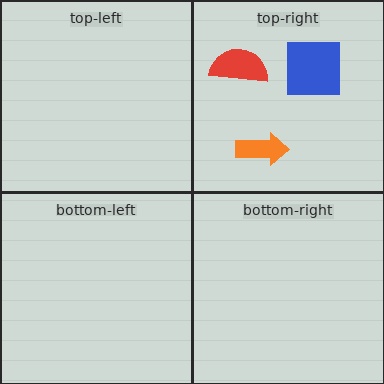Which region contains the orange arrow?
The top-right region.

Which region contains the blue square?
The top-right region.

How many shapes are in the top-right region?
3.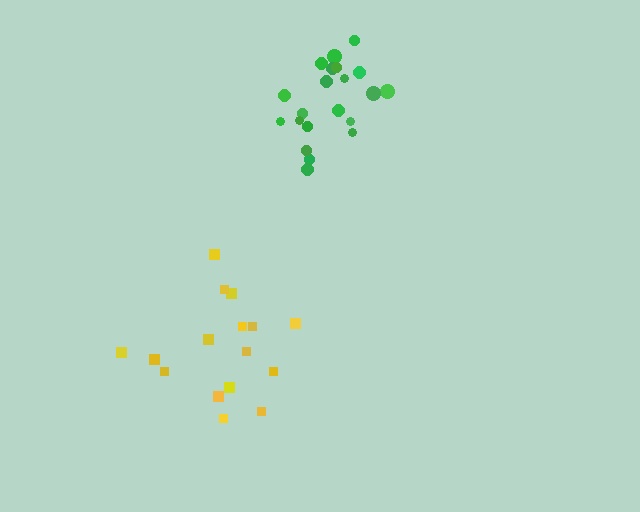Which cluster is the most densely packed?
Green.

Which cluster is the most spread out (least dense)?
Yellow.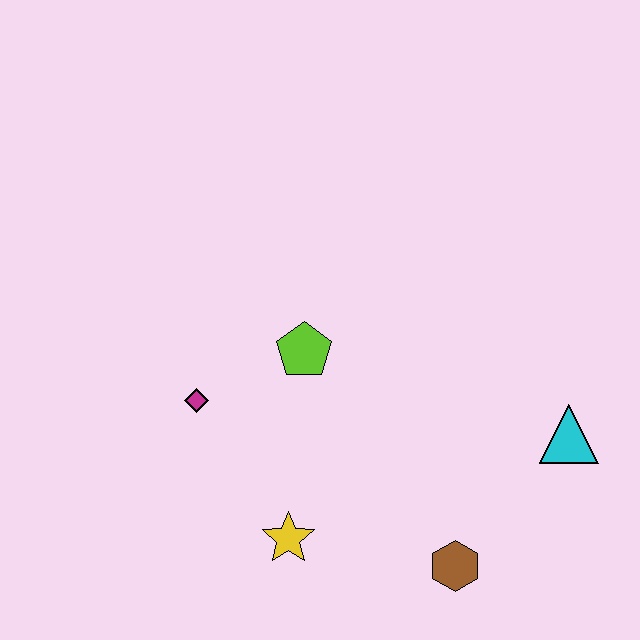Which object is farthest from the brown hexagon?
The magenta diamond is farthest from the brown hexagon.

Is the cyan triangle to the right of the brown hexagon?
Yes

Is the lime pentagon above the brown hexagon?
Yes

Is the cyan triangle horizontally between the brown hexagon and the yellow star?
No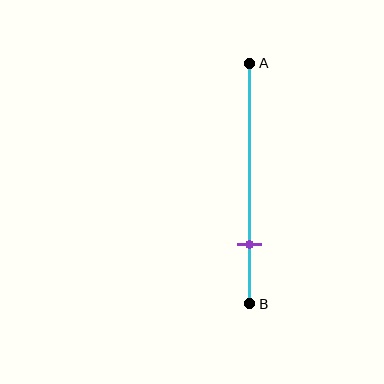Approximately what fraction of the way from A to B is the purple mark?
The purple mark is approximately 75% of the way from A to B.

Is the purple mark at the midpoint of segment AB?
No, the mark is at about 75% from A, not at the 50% midpoint.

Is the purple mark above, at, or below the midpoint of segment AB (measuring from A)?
The purple mark is below the midpoint of segment AB.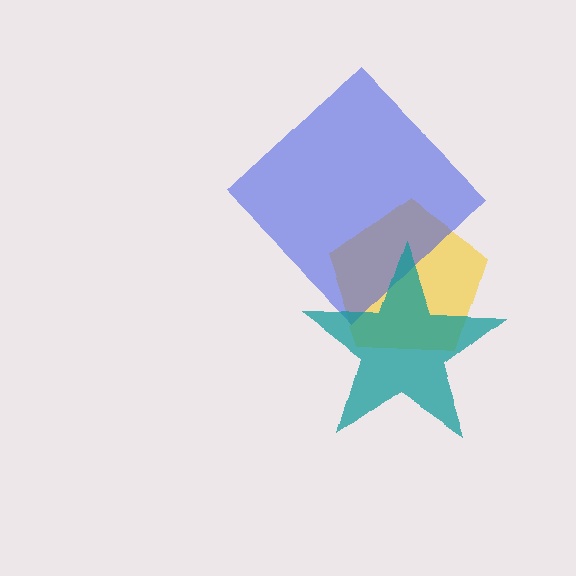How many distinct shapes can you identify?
There are 3 distinct shapes: a yellow pentagon, a blue diamond, a teal star.